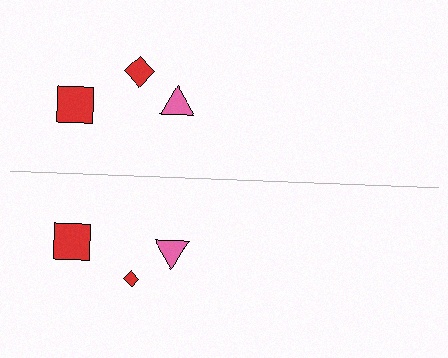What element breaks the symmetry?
The red diamond on the bottom side has a different size than its mirror counterpart.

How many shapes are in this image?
There are 6 shapes in this image.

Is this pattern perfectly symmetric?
No, the pattern is not perfectly symmetric. The red diamond on the bottom side has a different size than its mirror counterpart.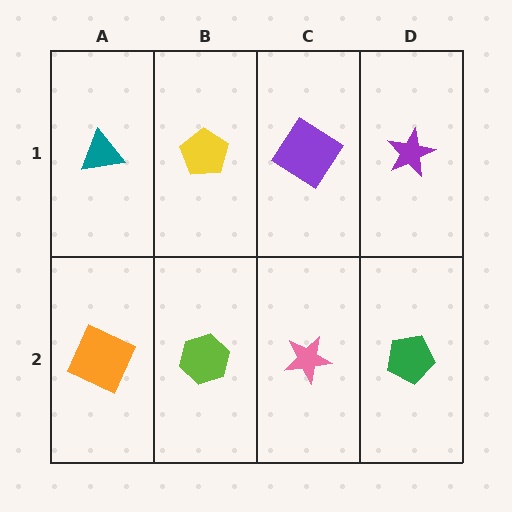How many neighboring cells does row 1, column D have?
2.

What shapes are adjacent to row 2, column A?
A teal triangle (row 1, column A), a lime hexagon (row 2, column B).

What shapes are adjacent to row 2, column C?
A purple diamond (row 1, column C), a lime hexagon (row 2, column B), a green pentagon (row 2, column D).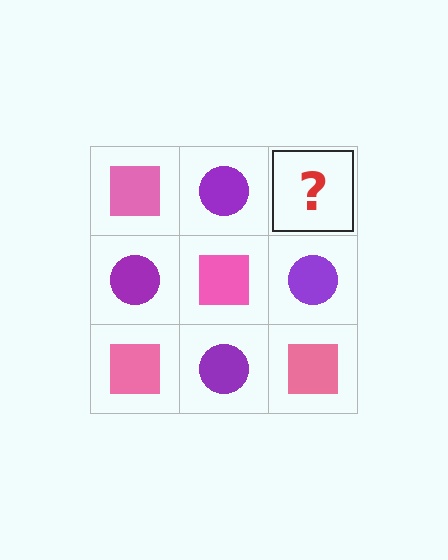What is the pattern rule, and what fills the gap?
The rule is that it alternates pink square and purple circle in a checkerboard pattern. The gap should be filled with a pink square.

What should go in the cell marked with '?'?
The missing cell should contain a pink square.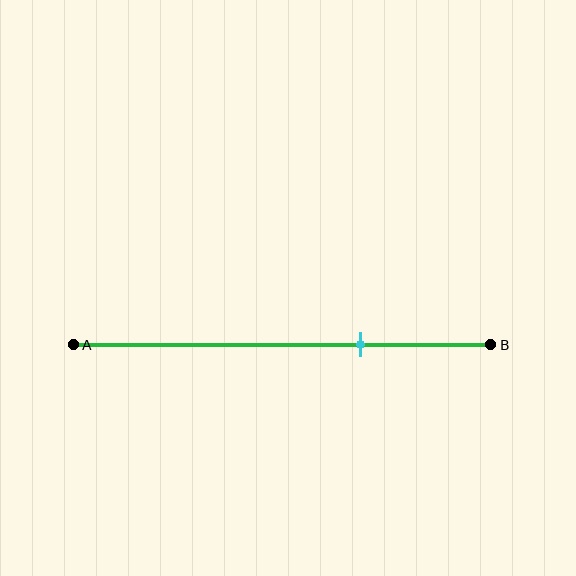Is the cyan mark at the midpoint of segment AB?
No, the mark is at about 70% from A, not at the 50% midpoint.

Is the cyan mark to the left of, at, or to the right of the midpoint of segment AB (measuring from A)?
The cyan mark is to the right of the midpoint of segment AB.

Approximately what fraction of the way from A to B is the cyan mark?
The cyan mark is approximately 70% of the way from A to B.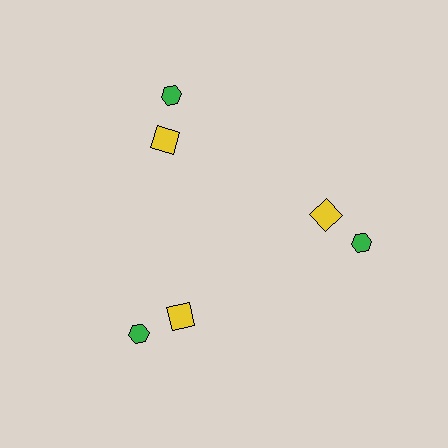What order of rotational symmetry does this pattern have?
This pattern has 3-fold rotational symmetry.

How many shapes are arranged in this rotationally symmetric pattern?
There are 6 shapes, arranged in 3 groups of 2.